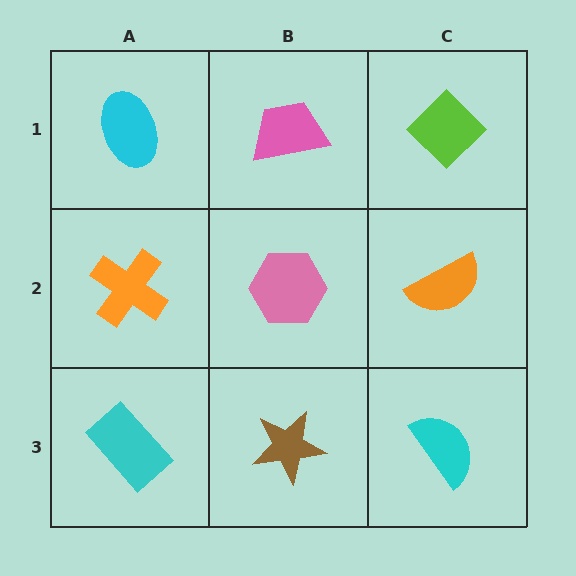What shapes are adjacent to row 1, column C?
An orange semicircle (row 2, column C), a pink trapezoid (row 1, column B).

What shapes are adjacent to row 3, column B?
A pink hexagon (row 2, column B), a cyan rectangle (row 3, column A), a cyan semicircle (row 3, column C).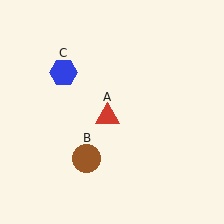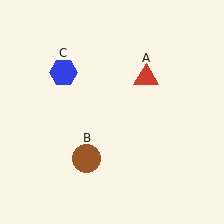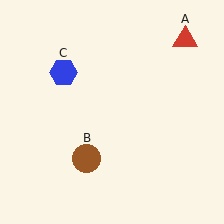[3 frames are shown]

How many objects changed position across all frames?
1 object changed position: red triangle (object A).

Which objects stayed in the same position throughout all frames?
Brown circle (object B) and blue hexagon (object C) remained stationary.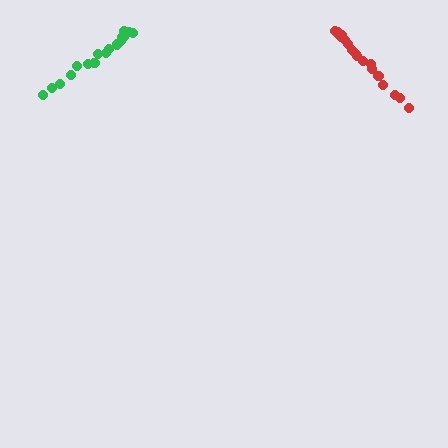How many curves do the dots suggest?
There are 2 distinct paths.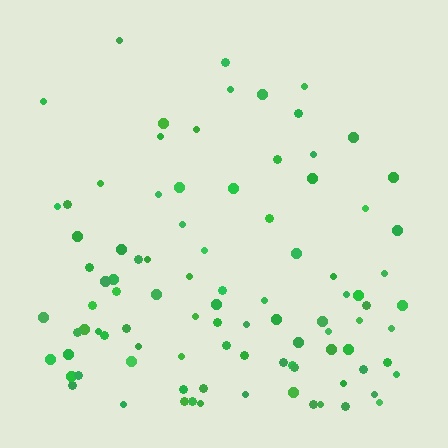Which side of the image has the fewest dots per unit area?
The top.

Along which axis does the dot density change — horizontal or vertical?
Vertical.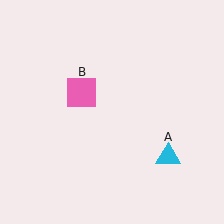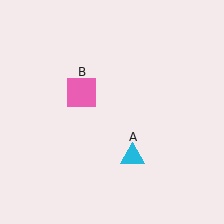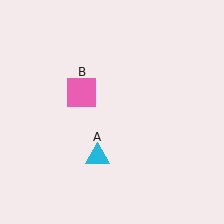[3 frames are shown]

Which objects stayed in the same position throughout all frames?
Pink square (object B) remained stationary.